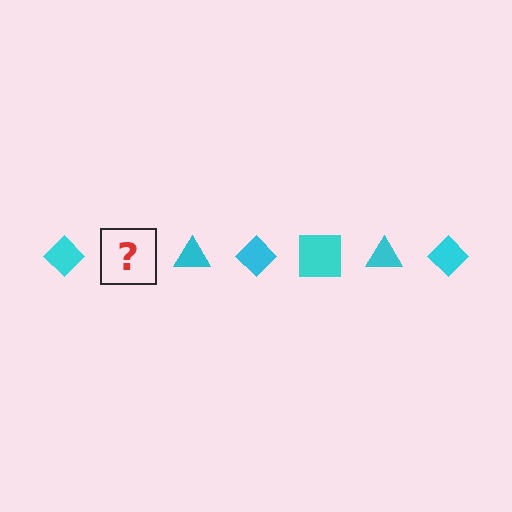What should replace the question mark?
The question mark should be replaced with a cyan square.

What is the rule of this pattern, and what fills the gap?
The rule is that the pattern cycles through diamond, square, triangle shapes in cyan. The gap should be filled with a cyan square.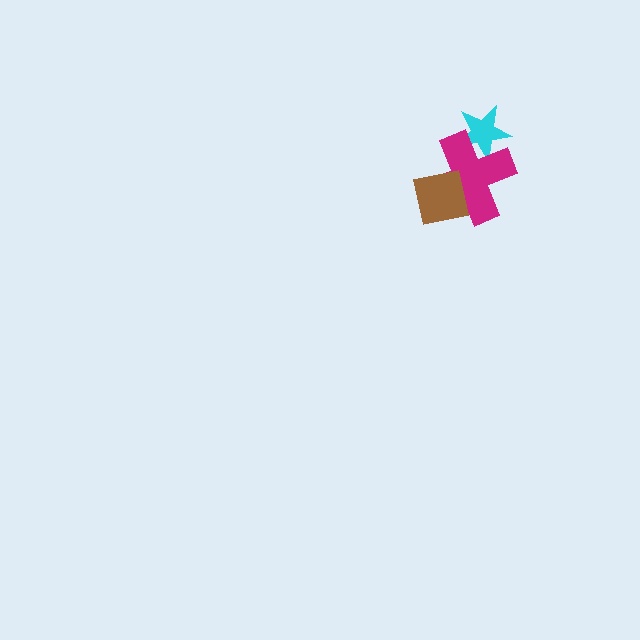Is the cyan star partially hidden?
Yes, it is partially covered by another shape.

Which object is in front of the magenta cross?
The brown square is in front of the magenta cross.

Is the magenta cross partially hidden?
Yes, it is partially covered by another shape.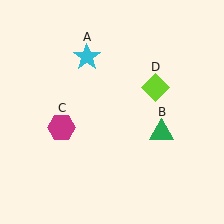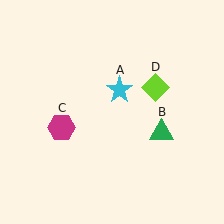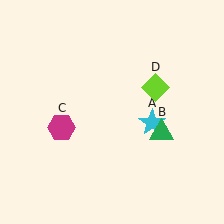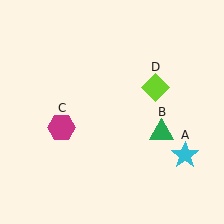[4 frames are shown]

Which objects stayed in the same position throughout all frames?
Green triangle (object B) and magenta hexagon (object C) and lime diamond (object D) remained stationary.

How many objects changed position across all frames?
1 object changed position: cyan star (object A).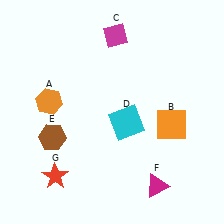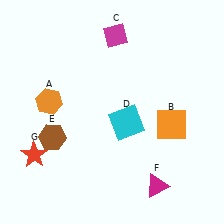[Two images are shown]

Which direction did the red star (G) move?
The red star (G) moved up.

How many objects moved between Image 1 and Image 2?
1 object moved between the two images.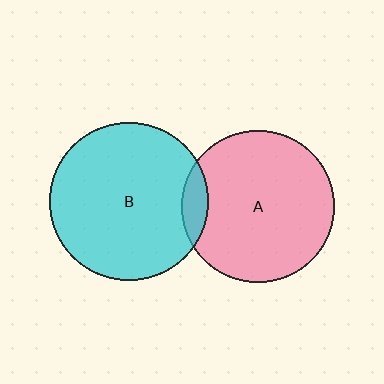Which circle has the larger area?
Circle B (cyan).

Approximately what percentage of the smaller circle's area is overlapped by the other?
Approximately 10%.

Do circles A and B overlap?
Yes.